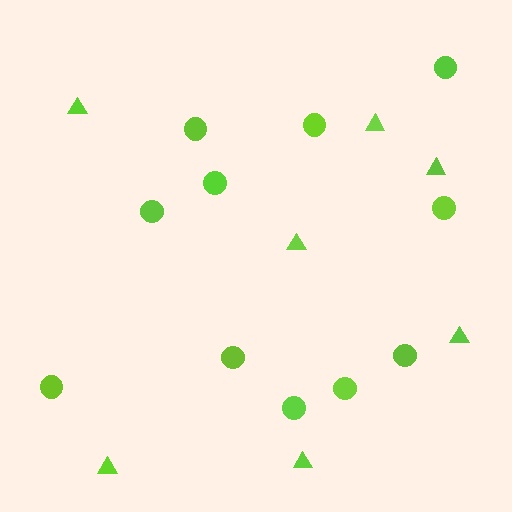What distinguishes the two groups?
There are 2 groups: one group of triangles (7) and one group of circles (11).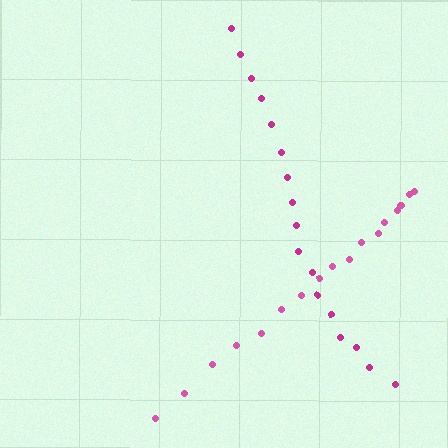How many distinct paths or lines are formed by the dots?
There are 2 distinct paths.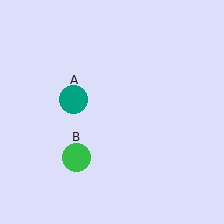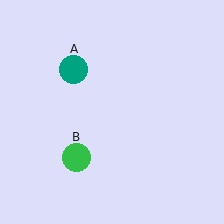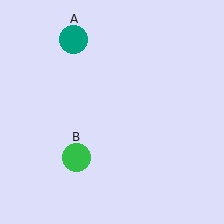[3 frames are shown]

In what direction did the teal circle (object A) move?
The teal circle (object A) moved up.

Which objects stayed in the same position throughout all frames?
Green circle (object B) remained stationary.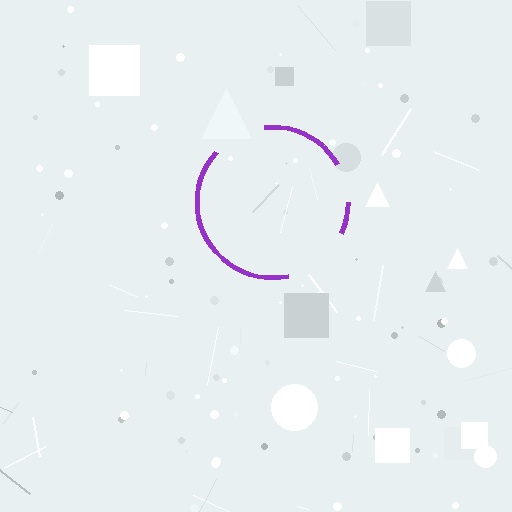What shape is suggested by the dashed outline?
The dashed outline suggests a circle.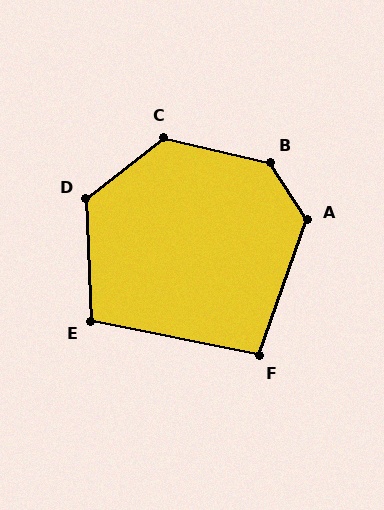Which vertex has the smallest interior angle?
F, at approximately 98 degrees.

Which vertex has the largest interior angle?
B, at approximately 137 degrees.